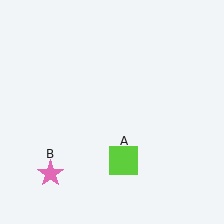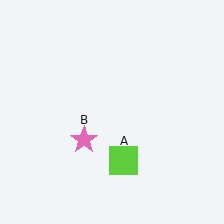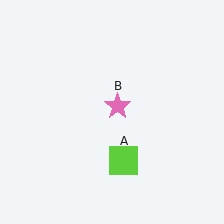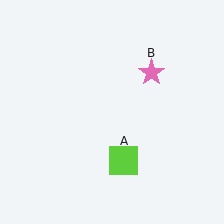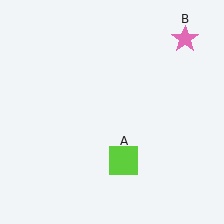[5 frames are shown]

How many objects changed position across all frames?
1 object changed position: pink star (object B).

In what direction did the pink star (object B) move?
The pink star (object B) moved up and to the right.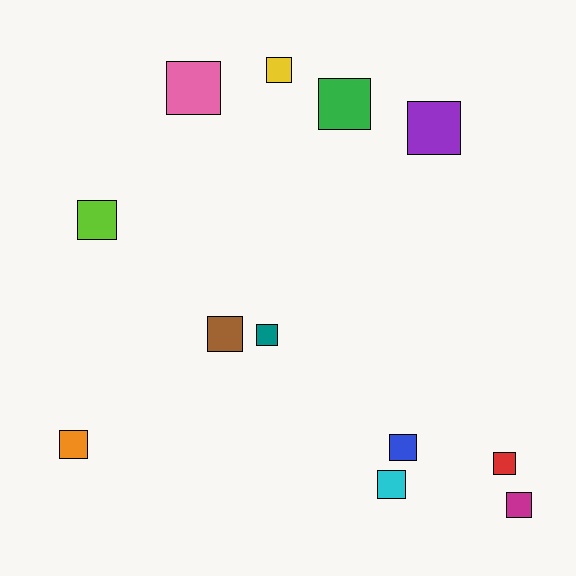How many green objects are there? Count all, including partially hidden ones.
There is 1 green object.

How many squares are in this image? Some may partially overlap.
There are 12 squares.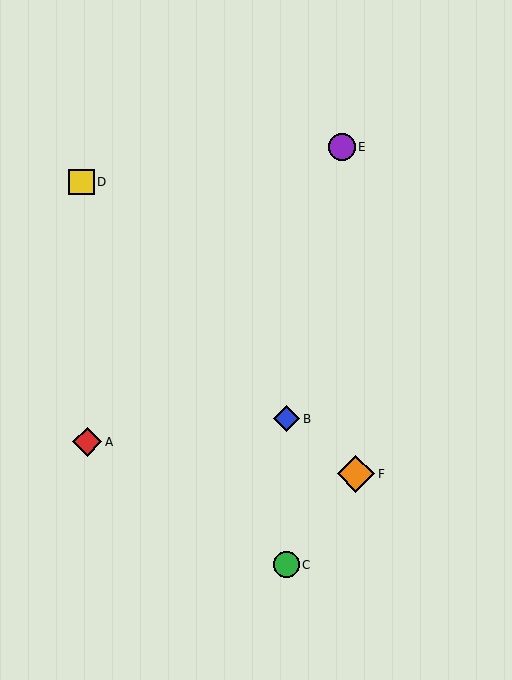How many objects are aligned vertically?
2 objects (B, C) are aligned vertically.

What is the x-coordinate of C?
Object C is at x≈286.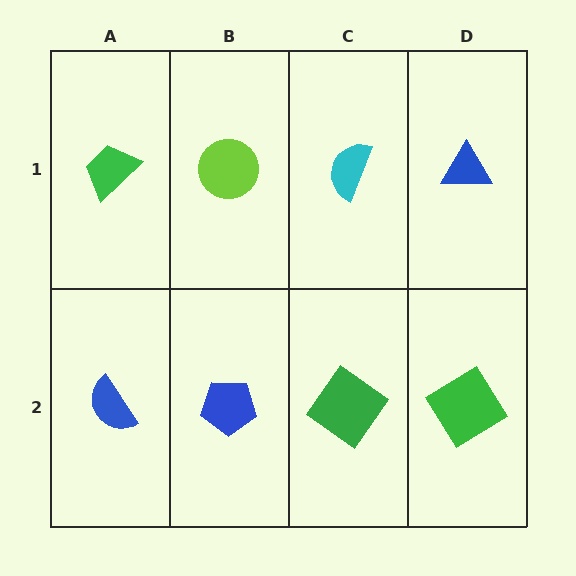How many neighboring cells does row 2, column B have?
3.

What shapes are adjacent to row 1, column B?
A blue pentagon (row 2, column B), a green trapezoid (row 1, column A), a cyan semicircle (row 1, column C).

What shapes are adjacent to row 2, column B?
A lime circle (row 1, column B), a blue semicircle (row 2, column A), a green diamond (row 2, column C).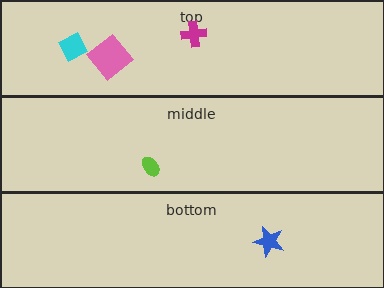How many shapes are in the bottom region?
1.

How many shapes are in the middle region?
1.